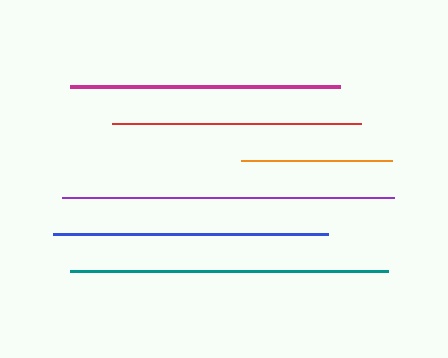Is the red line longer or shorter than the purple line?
The purple line is longer than the red line.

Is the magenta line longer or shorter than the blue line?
The blue line is longer than the magenta line.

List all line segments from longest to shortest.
From longest to shortest: purple, teal, blue, magenta, red, orange.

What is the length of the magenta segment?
The magenta segment is approximately 271 pixels long.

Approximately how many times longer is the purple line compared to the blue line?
The purple line is approximately 1.2 times the length of the blue line.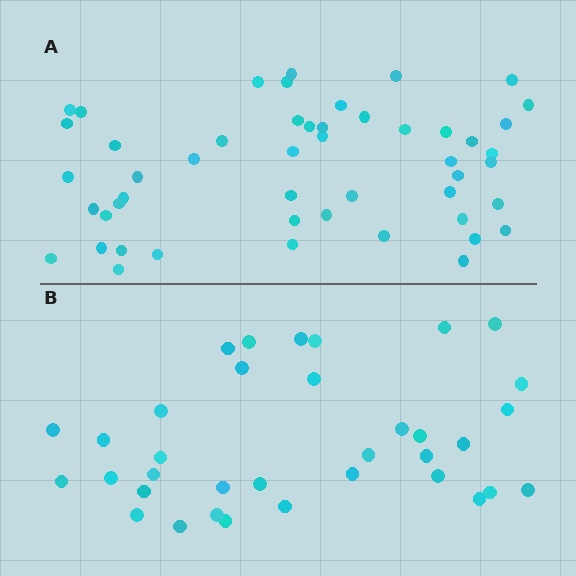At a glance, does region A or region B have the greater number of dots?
Region A (the top region) has more dots.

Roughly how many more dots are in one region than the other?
Region A has approximately 15 more dots than region B.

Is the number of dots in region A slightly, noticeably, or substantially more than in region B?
Region A has noticeably more, but not dramatically so. The ratio is roughly 1.4 to 1.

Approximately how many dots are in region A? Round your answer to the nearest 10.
About 50 dots.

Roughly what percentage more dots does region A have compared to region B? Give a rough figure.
About 45% more.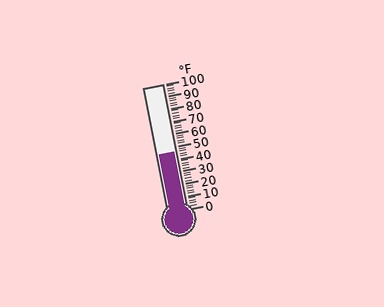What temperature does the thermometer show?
The thermometer shows approximately 46°F.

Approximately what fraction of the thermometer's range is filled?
The thermometer is filled to approximately 45% of its range.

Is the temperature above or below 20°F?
The temperature is above 20°F.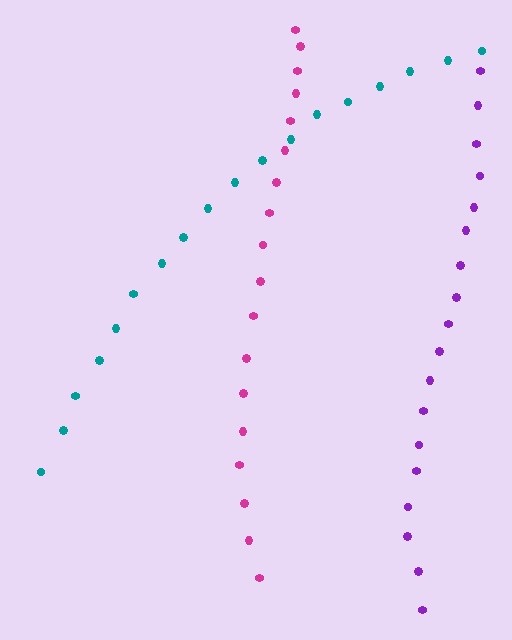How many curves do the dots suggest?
There are 3 distinct paths.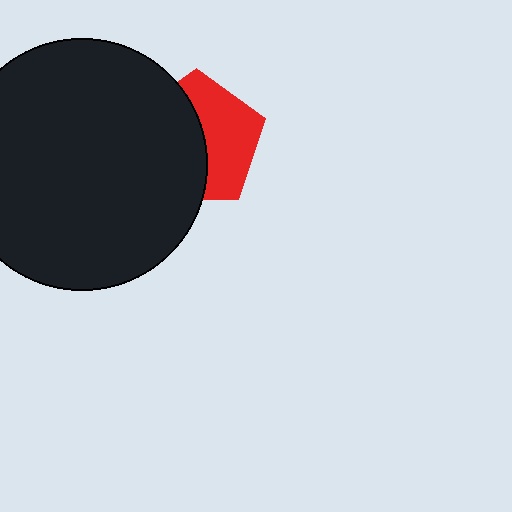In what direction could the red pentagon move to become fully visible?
The red pentagon could move right. That would shift it out from behind the black circle entirely.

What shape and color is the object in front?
The object in front is a black circle.